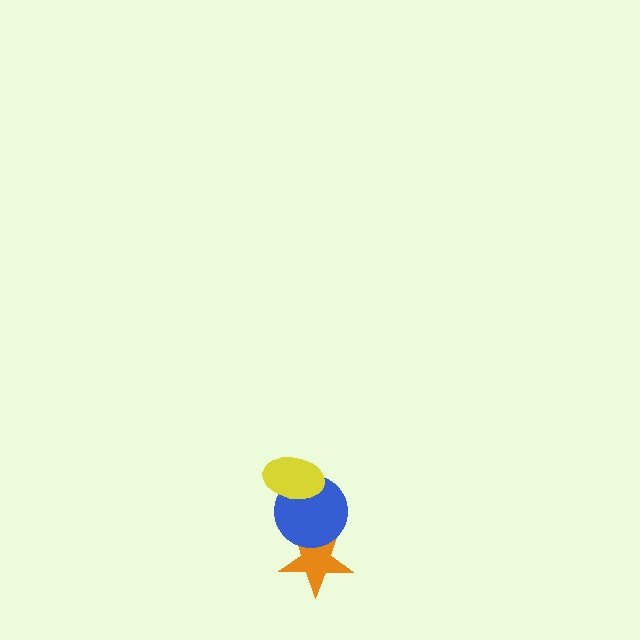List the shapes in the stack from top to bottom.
From top to bottom: the yellow ellipse, the blue circle, the orange star.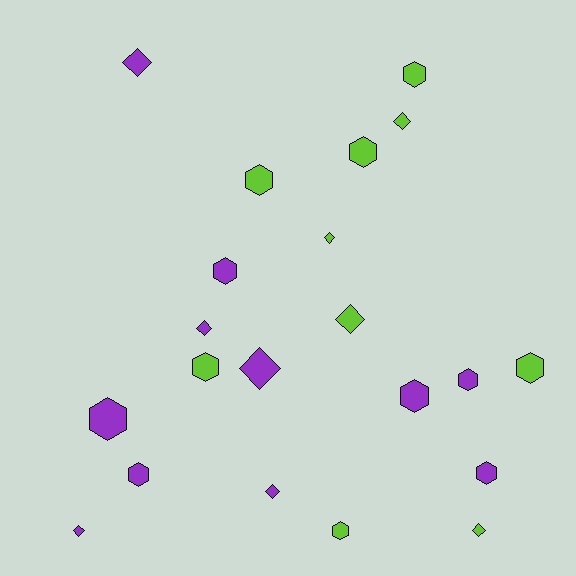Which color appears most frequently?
Purple, with 11 objects.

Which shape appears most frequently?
Hexagon, with 12 objects.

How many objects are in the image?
There are 21 objects.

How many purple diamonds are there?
There are 5 purple diamonds.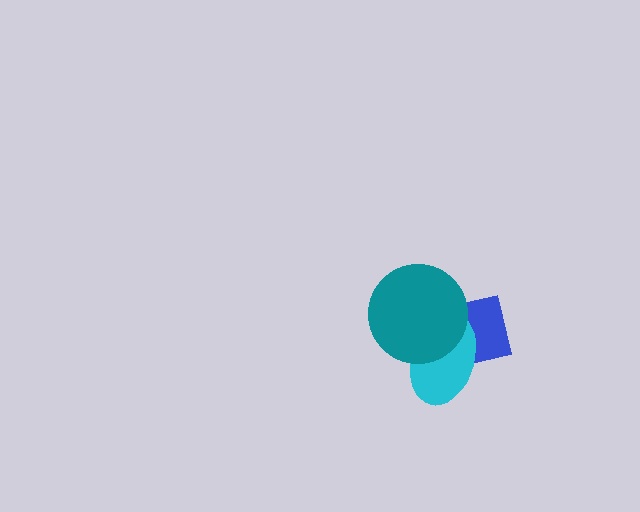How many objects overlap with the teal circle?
2 objects overlap with the teal circle.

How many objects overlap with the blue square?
2 objects overlap with the blue square.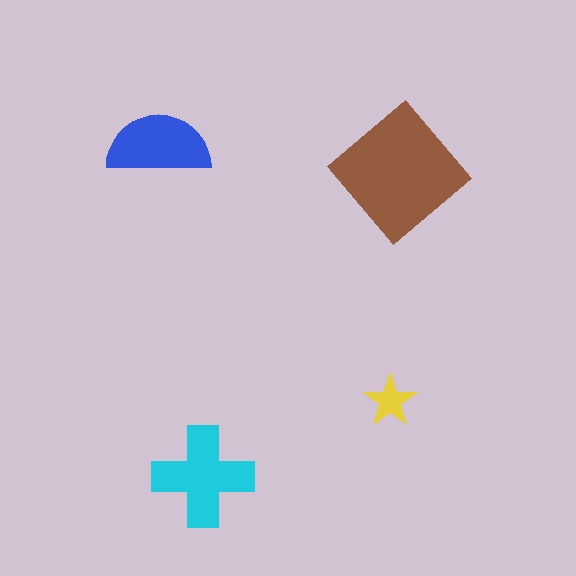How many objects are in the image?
There are 4 objects in the image.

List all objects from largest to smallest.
The brown diamond, the cyan cross, the blue semicircle, the yellow star.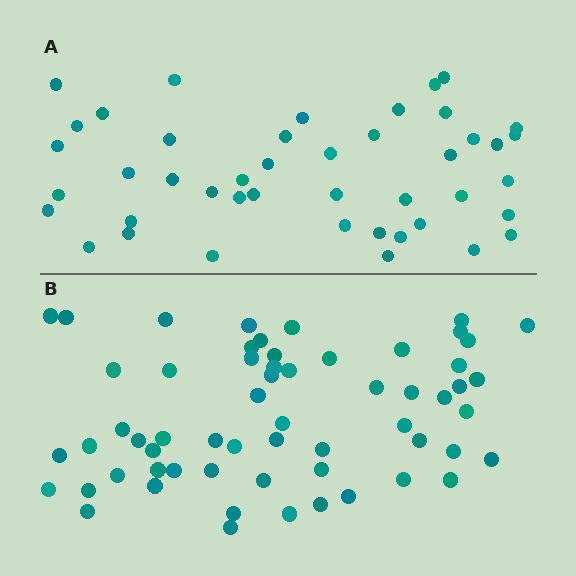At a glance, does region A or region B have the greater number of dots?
Region B (the bottom region) has more dots.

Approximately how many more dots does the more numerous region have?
Region B has approximately 15 more dots than region A.